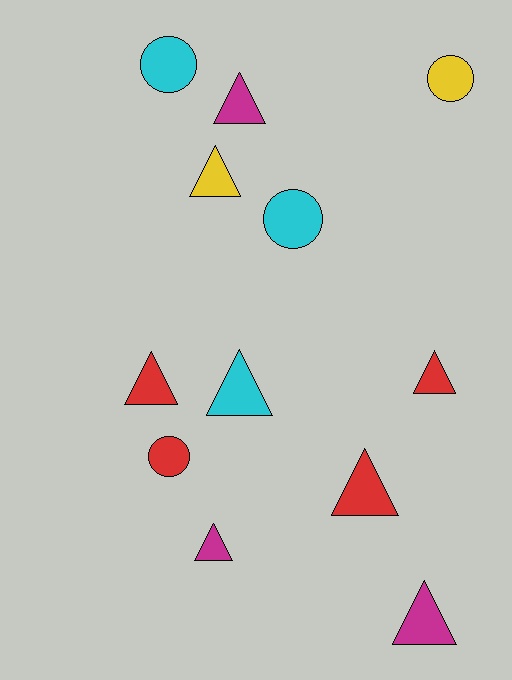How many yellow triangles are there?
There is 1 yellow triangle.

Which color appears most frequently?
Red, with 4 objects.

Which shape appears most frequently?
Triangle, with 8 objects.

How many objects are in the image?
There are 12 objects.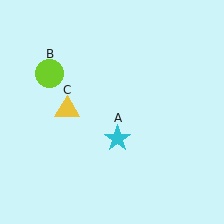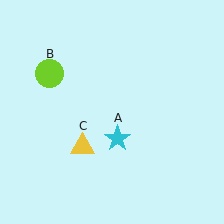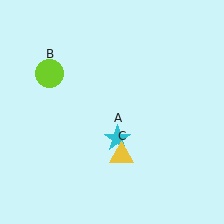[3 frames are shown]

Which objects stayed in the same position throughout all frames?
Cyan star (object A) and lime circle (object B) remained stationary.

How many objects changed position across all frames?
1 object changed position: yellow triangle (object C).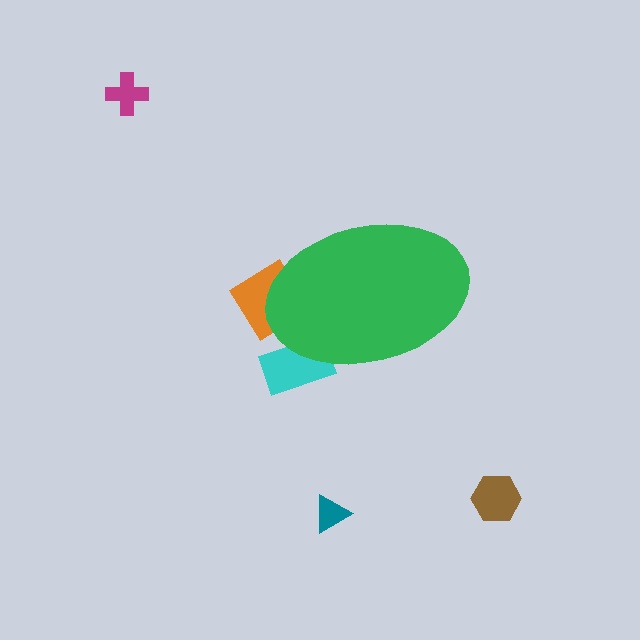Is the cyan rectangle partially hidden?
Yes, the cyan rectangle is partially hidden behind the green ellipse.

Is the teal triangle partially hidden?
No, the teal triangle is fully visible.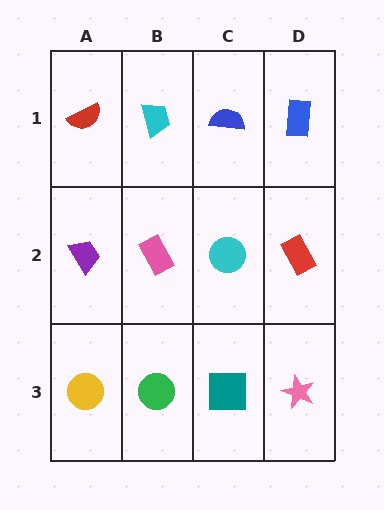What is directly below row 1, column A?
A purple trapezoid.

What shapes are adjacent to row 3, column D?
A red rectangle (row 2, column D), a teal square (row 3, column C).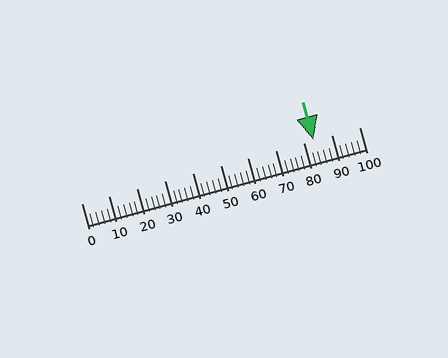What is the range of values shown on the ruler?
The ruler shows values from 0 to 100.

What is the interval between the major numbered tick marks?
The major tick marks are spaced 10 units apart.